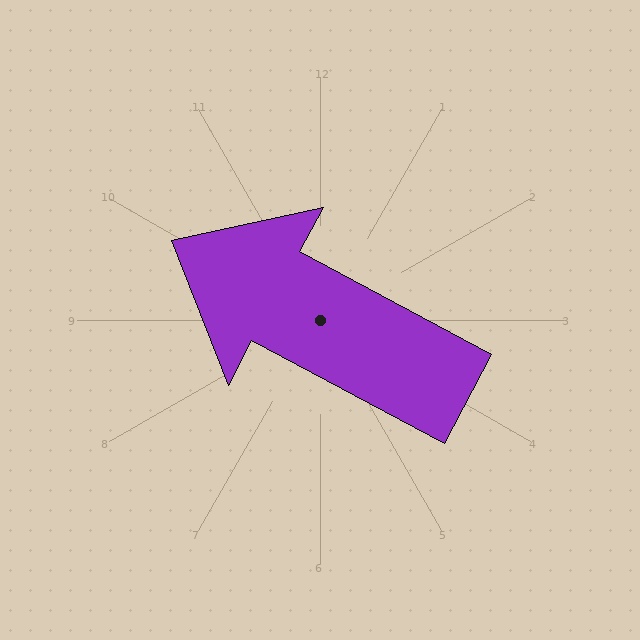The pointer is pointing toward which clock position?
Roughly 10 o'clock.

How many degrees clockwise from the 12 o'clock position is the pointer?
Approximately 298 degrees.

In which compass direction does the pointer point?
Northwest.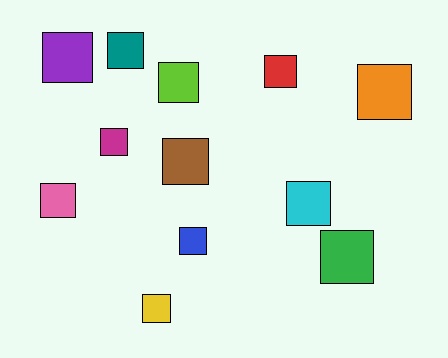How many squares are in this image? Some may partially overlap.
There are 12 squares.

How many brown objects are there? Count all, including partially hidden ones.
There is 1 brown object.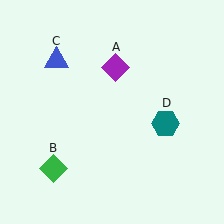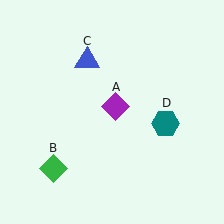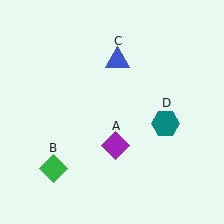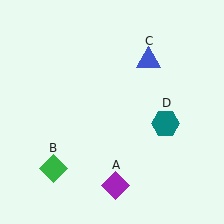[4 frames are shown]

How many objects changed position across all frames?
2 objects changed position: purple diamond (object A), blue triangle (object C).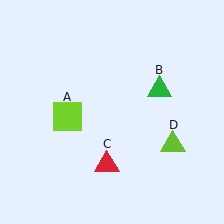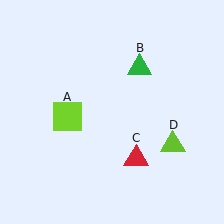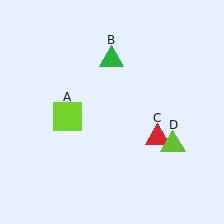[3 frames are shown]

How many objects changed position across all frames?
2 objects changed position: green triangle (object B), red triangle (object C).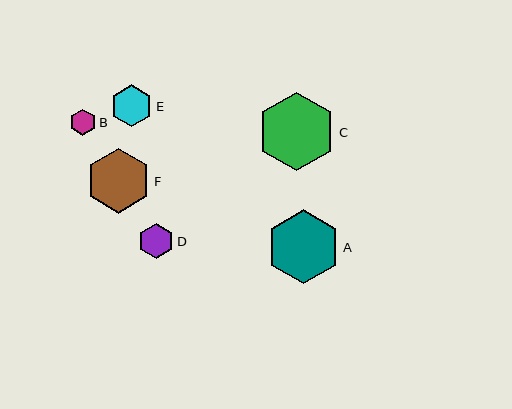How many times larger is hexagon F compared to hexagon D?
Hexagon F is approximately 1.8 times the size of hexagon D.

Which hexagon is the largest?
Hexagon C is the largest with a size of approximately 78 pixels.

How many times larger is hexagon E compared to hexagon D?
Hexagon E is approximately 1.2 times the size of hexagon D.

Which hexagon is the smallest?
Hexagon B is the smallest with a size of approximately 26 pixels.